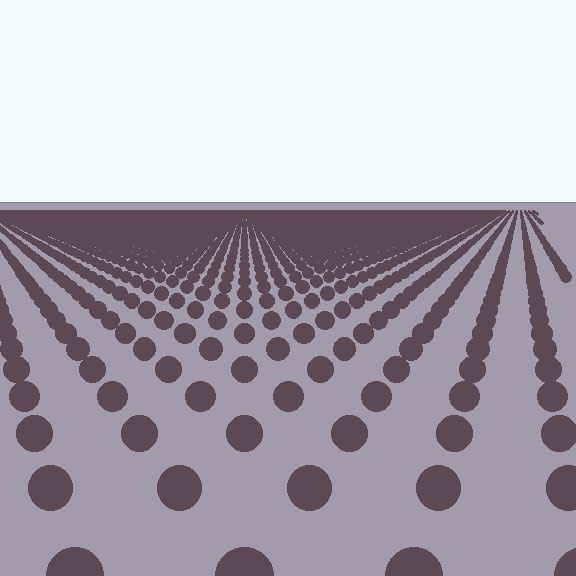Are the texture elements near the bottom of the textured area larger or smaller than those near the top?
Larger. Near the bottom, elements are closer to the viewer and appear at a bigger on-screen size.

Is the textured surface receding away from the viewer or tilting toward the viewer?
The surface is receding away from the viewer. Texture elements get smaller and denser toward the top.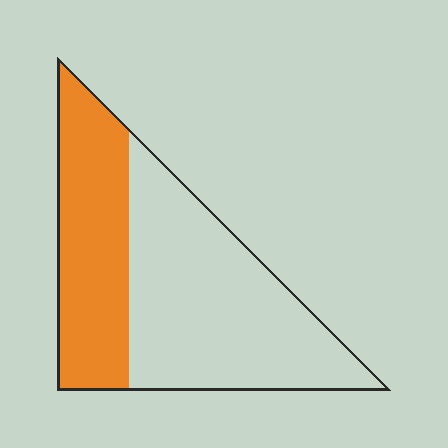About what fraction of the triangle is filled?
About three eighths (3/8).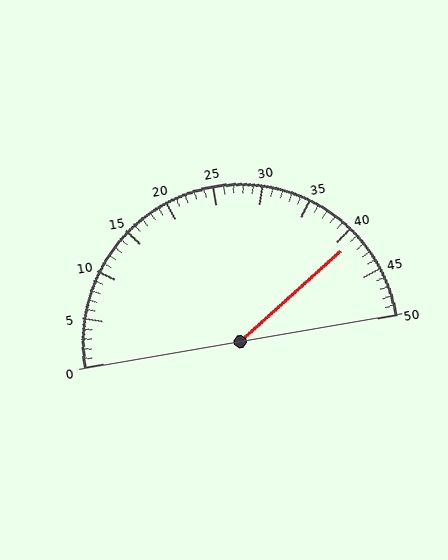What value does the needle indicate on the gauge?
The needle indicates approximately 41.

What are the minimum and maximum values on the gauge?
The gauge ranges from 0 to 50.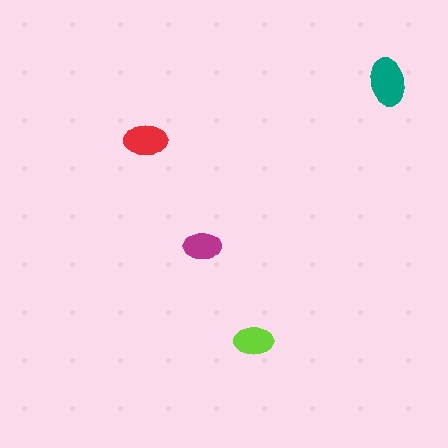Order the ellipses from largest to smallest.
the teal one, the red one, the lime one, the magenta one.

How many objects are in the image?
There are 4 objects in the image.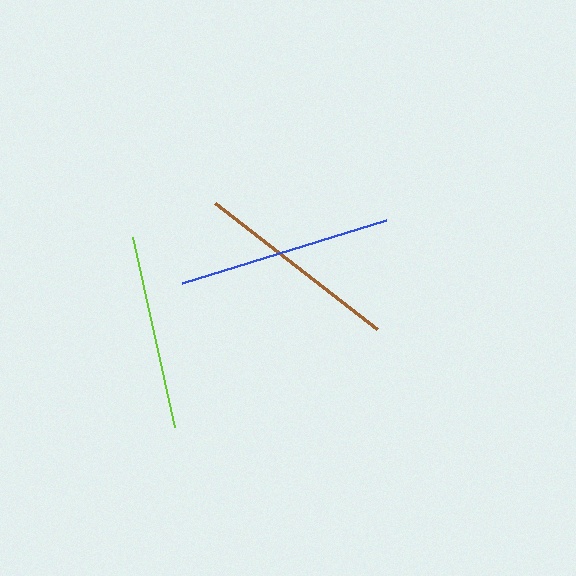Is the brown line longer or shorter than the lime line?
The brown line is longer than the lime line.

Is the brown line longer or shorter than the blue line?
The blue line is longer than the brown line.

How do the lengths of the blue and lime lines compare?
The blue and lime lines are approximately the same length.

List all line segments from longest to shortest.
From longest to shortest: blue, brown, lime.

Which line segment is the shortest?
The lime line is the shortest at approximately 194 pixels.